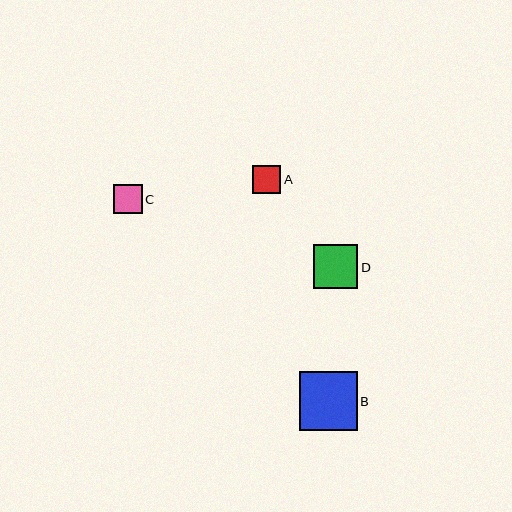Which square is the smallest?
Square A is the smallest with a size of approximately 28 pixels.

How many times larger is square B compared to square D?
Square B is approximately 1.3 times the size of square D.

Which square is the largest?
Square B is the largest with a size of approximately 58 pixels.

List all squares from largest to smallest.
From largest to smallest: B, D, C, A.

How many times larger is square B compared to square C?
Square B is approximately 2.0 times the size of square C.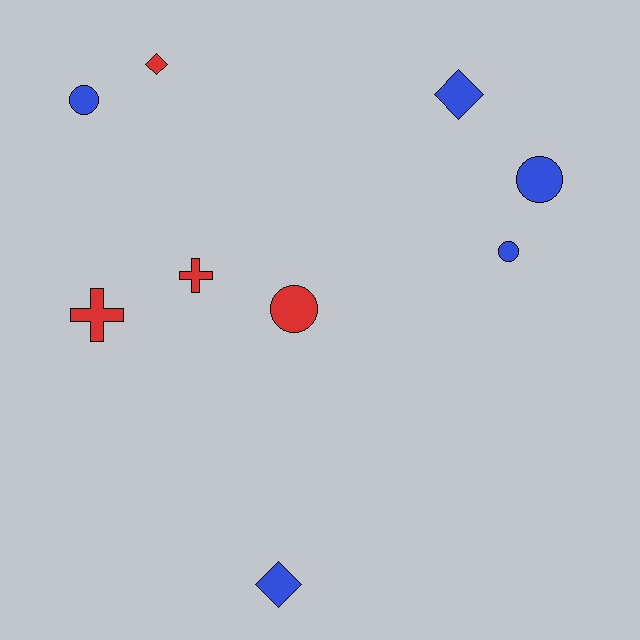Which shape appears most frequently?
Circle, with 4 objects.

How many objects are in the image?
There are 9 objects.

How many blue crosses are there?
There are no blue crosses.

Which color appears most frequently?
Blue, with 5 objects.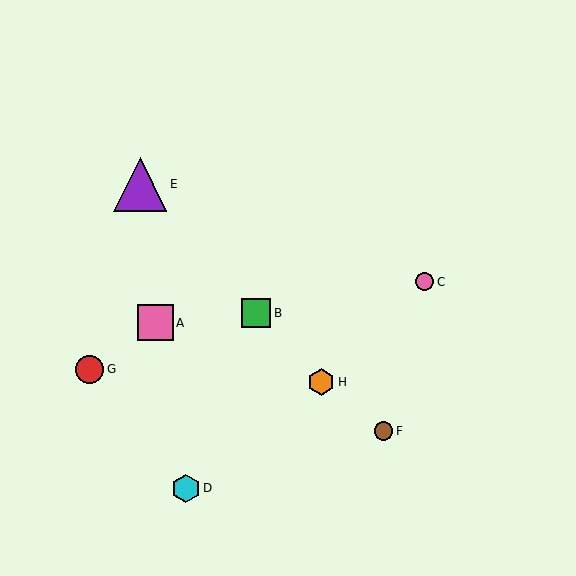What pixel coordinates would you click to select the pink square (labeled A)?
Click at (155, 323) to select the pink square A.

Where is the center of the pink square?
The center of the pink square is at (155, 323).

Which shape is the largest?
The purple triangle (labeled E) is the largest.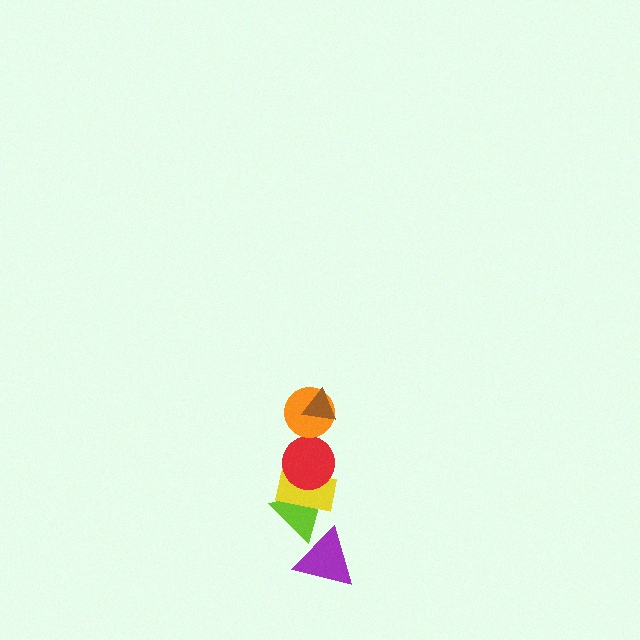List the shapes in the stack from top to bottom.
From top to bottom: the brown triangle, the orange circle, the red circle, the yellow rectangle, the lime triangle, the purple triangle.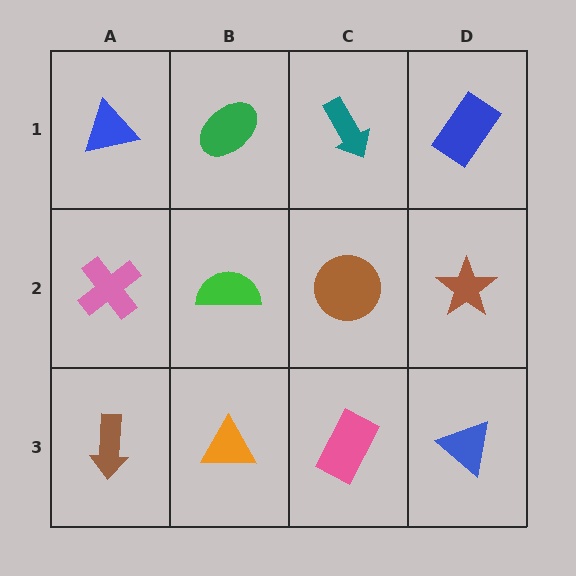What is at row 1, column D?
A blue rectangle.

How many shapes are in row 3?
4 shapes.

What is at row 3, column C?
A pink rectangle.